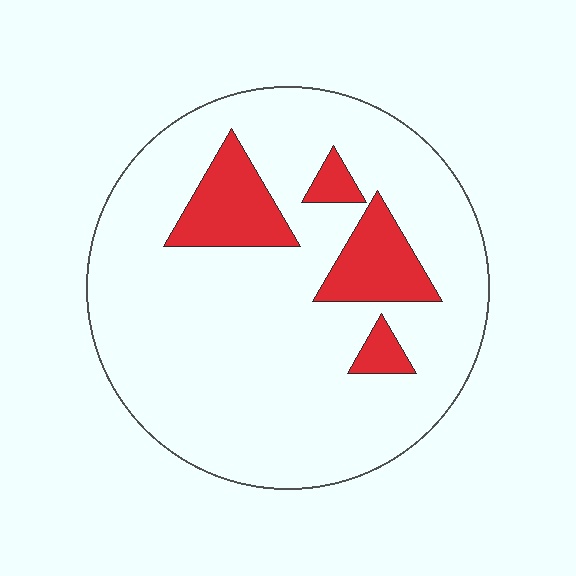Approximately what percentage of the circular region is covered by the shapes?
Approximately 15%.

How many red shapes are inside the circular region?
4.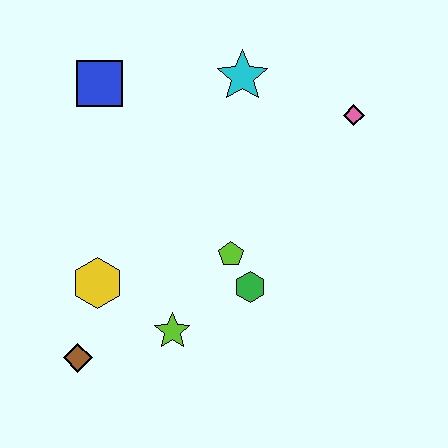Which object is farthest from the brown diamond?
The pink diamond is farthest from the brown diamond.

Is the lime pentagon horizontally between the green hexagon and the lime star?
Yes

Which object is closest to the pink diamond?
The cyan star is closest to the pink diamond.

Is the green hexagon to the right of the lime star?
Yes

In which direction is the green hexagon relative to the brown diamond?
The green hexagon is to the right of the brown diamond.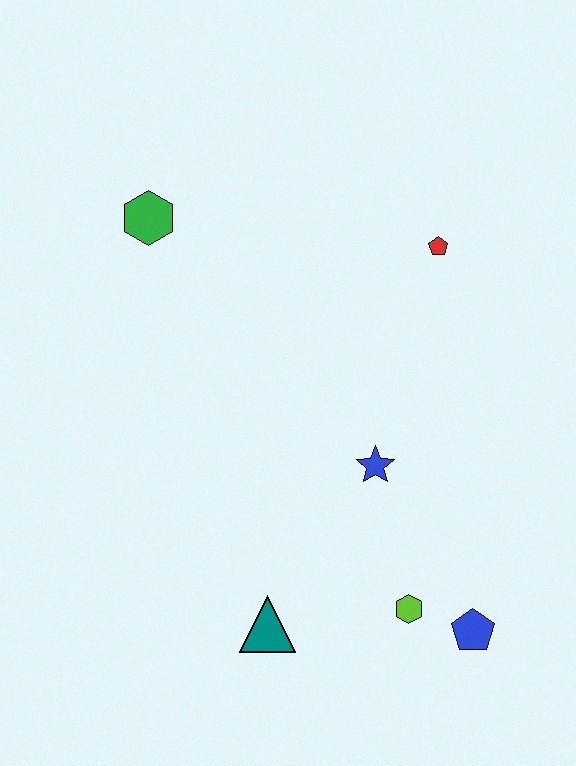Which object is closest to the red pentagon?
The blue star is closest to the red pentagon.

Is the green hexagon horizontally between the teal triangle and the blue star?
No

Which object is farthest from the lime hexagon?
The green hexagon is farthest from the lime hexagon.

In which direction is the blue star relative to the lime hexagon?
The blue star is above the lime hexagon.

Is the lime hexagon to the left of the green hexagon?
No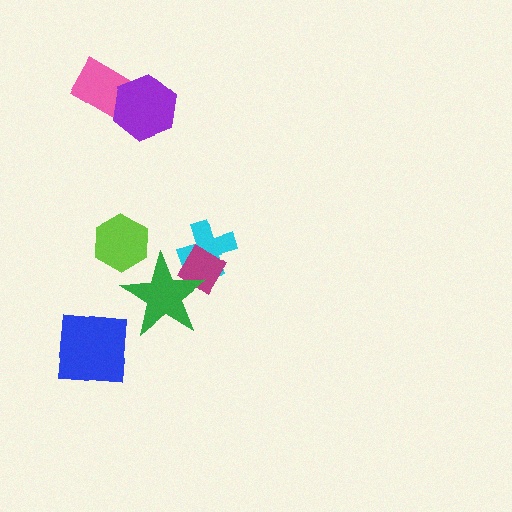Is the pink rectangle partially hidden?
Yes, it is partially covered by another shape.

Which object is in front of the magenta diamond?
The green star is in front of the magenta diamond.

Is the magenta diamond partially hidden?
Yes, it is partially covered by another shape.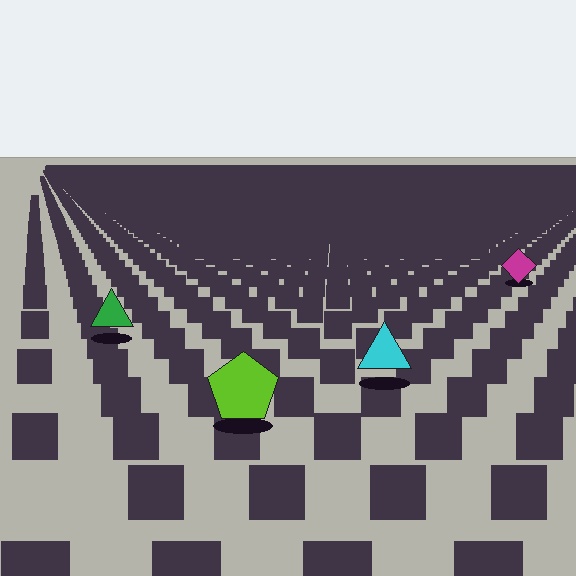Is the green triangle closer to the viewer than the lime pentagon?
No. The lime pentagon is closer — you can tell from the texture gradient: the ground texture is coarser near it.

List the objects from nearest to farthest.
From nearest to farthest: the lime pentagon, the cyan triangle, the green triangle, the magenta diamond.